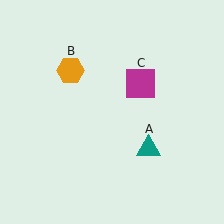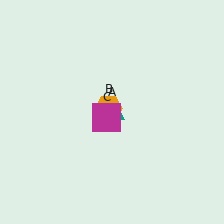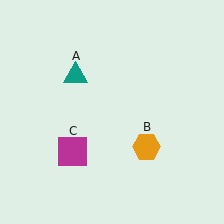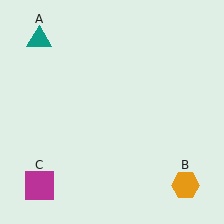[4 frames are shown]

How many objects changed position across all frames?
3 objects changed position: teal triangle (object A), orange hexagon (object B), magenta square (object C).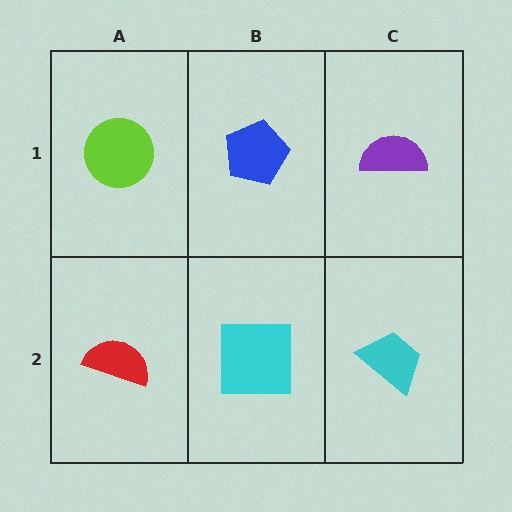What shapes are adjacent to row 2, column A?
A lime circle (row 1, column A), a cyan square (row 2, column B).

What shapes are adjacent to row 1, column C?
A cyan trapezoid (row 2, column C), a blue pentagon (row 1, column B).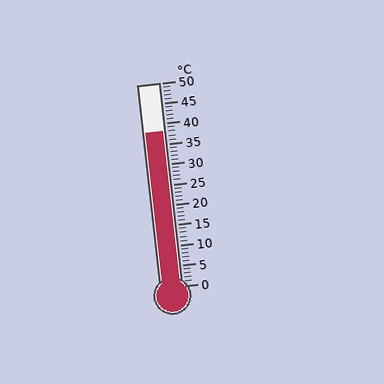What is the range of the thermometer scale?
The thermometer scale ranges from 0°C to 50°C.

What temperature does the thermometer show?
The thermometer shows approximately 38°C.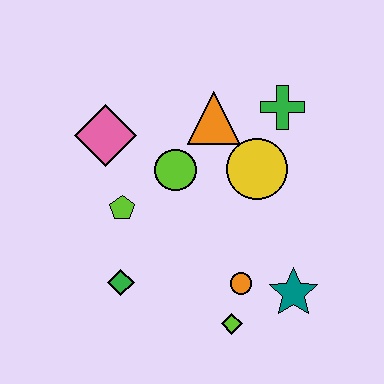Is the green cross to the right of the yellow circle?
Yes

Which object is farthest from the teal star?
The pink diamond is farthest from the teal star.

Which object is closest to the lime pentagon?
The lime circle is closest to the lime pentagon.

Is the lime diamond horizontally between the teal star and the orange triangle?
Yes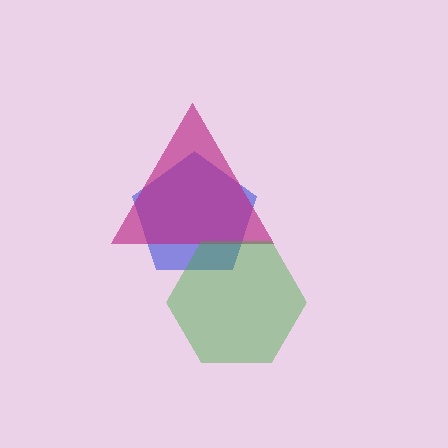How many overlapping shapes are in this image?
There are 3 overlapping shapes in the image.